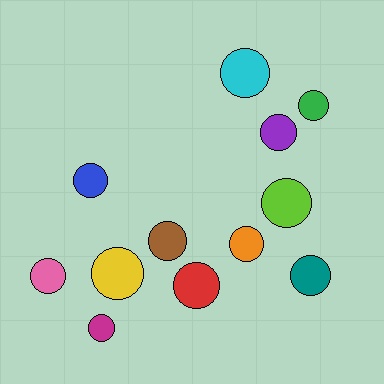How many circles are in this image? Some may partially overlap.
There are 12 circles.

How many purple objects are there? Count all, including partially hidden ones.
There is 1 purple object.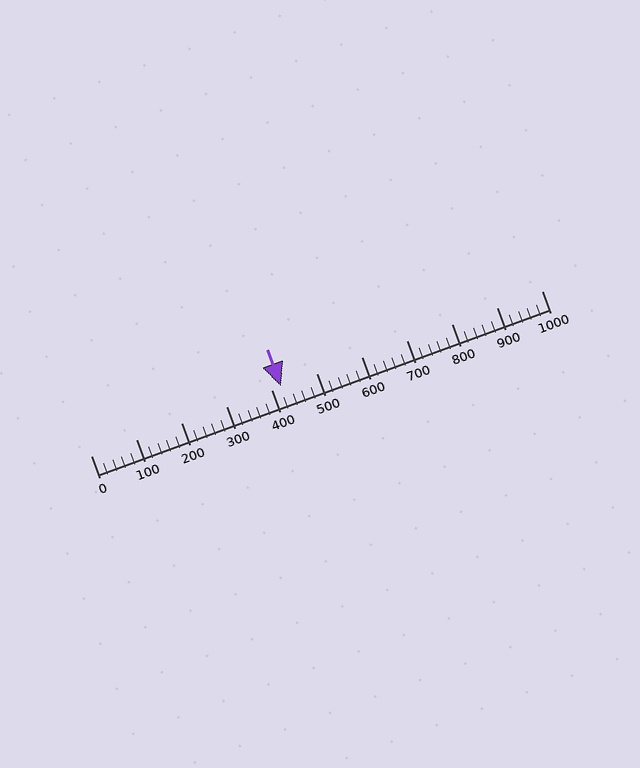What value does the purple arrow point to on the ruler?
The purple arrow points to approximately 422.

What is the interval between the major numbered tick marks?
The major tick marks are spaced 100 units apart.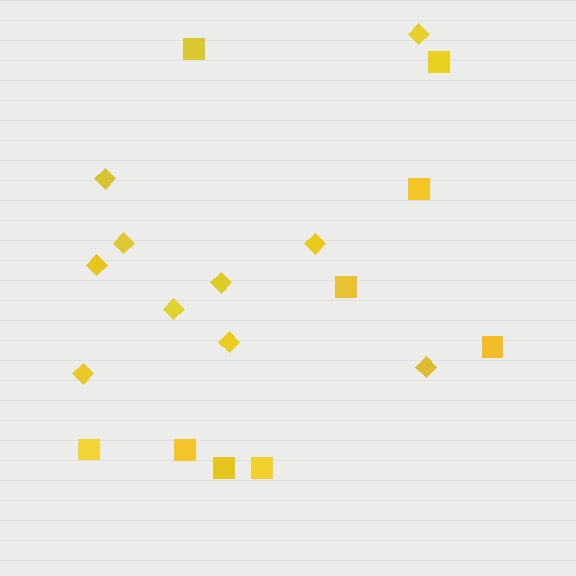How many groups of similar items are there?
There are 2 groups: one group of squares (9) and one group of diamonds (10).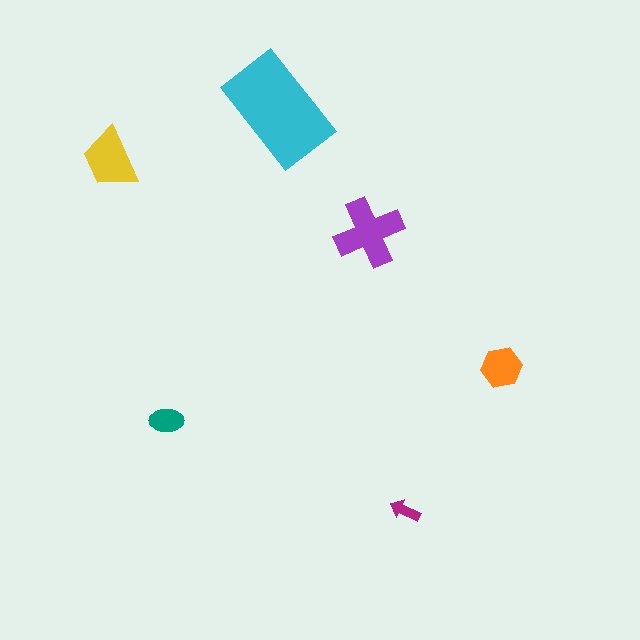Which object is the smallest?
The magenta arrow.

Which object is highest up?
The cyan rectangle is topmost.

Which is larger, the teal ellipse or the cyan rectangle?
The cyan rectangle.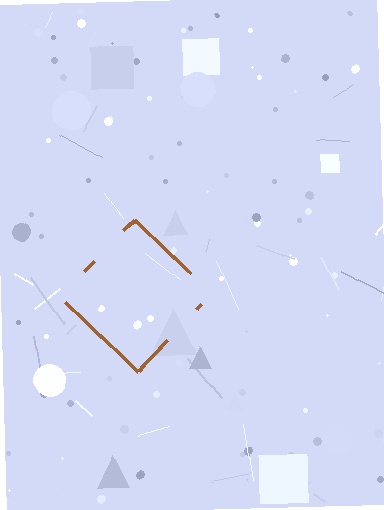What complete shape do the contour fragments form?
The contour fragments form a diamond.